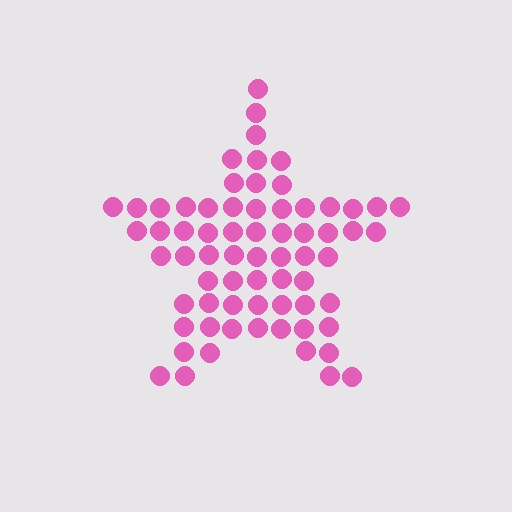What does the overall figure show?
The overall figure shows a star.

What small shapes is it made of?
It is made of small circles.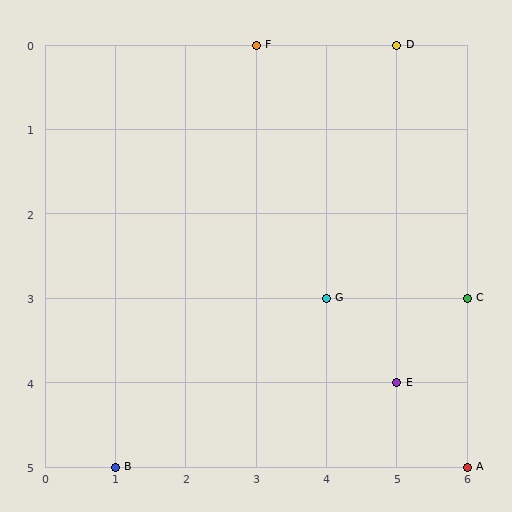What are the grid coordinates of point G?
Point G is at grid coordinates (4, 3).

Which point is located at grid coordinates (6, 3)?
Point C is at (6, 3).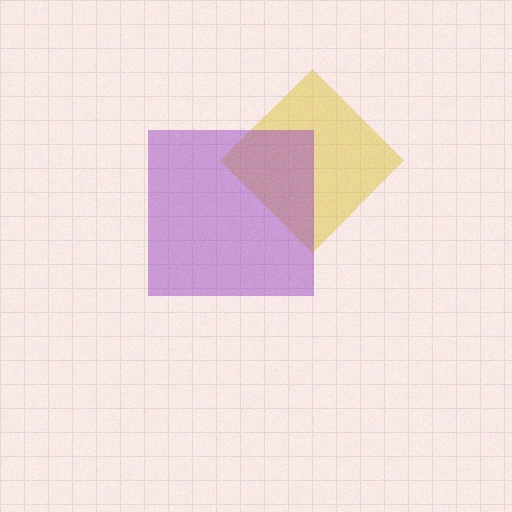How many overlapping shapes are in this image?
There are 2 overlapping shapes in the image.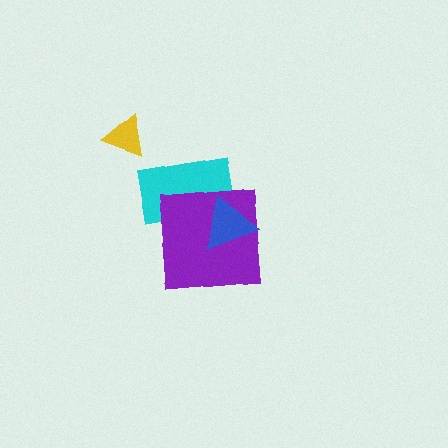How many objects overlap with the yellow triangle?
0 objects overlap with the yellow triangle.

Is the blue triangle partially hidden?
No, no other shape covers it.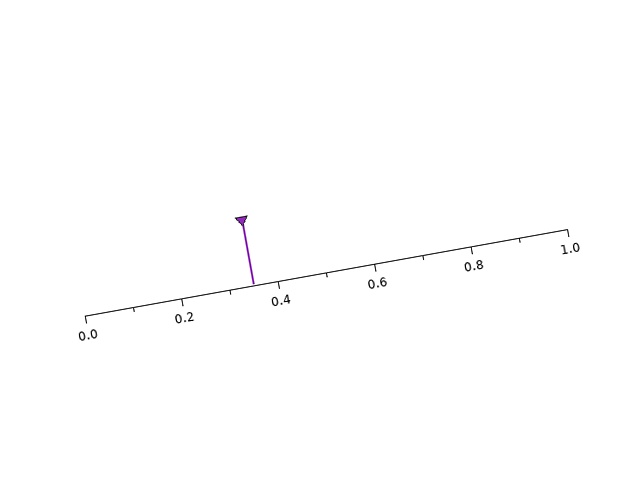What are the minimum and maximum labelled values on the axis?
The axis runs from 0.0 to 1.0.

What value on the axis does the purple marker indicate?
The marker indicates approximately 0.35.